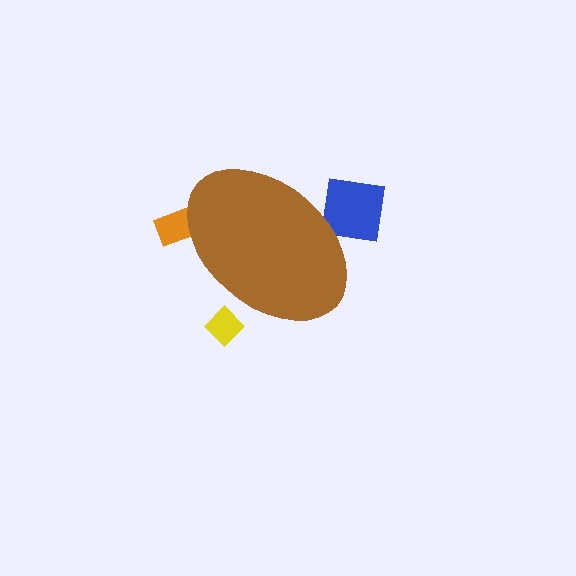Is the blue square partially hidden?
Yes, the blue square is partially hidden behind the brown ellipse.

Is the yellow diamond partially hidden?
Yes, the yellow diamond is partially hidden behind the brown ellipse.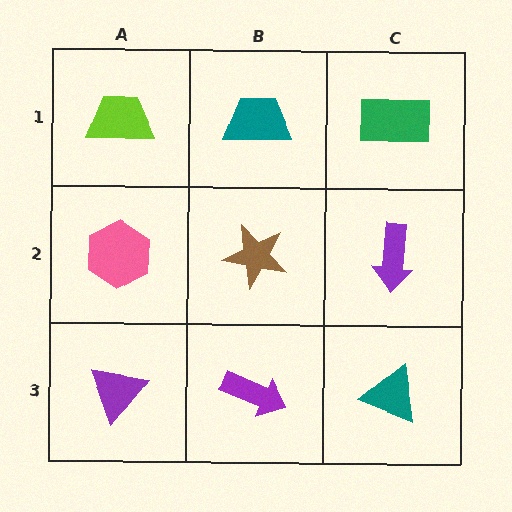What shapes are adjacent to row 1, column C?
A purple arrow (row 2, column C), a teal trapezoid (row 1, column B).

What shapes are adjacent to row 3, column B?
A brown star (row 2, column B), a purple triangle (row 3, column A), a teal triangle (row 3, column C).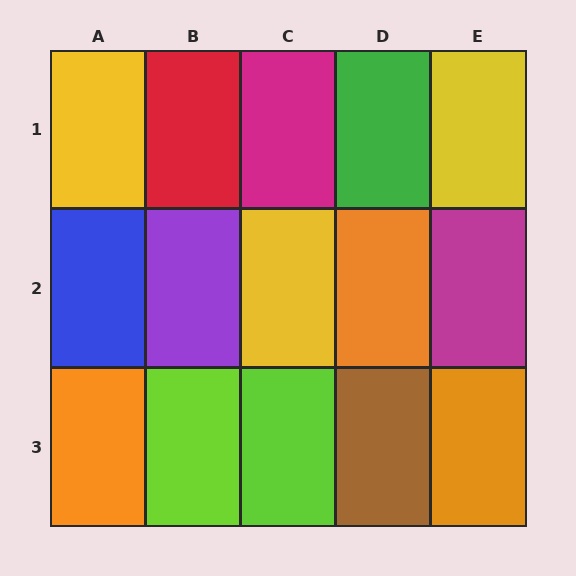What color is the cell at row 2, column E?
Magenta.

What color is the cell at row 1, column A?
Yellow.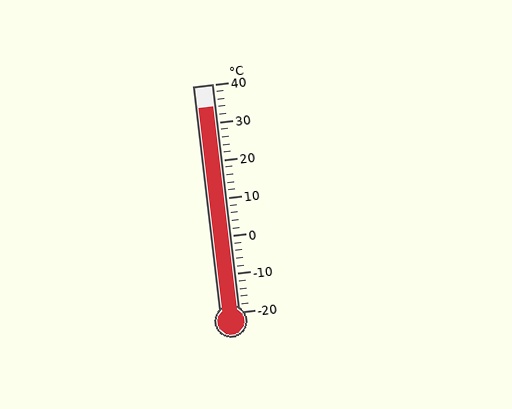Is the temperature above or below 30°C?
The temperature is above 30°C.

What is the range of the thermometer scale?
The thermometer scale ranges from -20°C to 40°C.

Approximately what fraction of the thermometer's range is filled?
The thermometer is filled to approximately 90% of its range.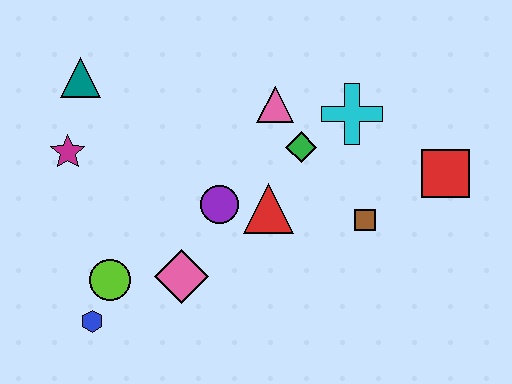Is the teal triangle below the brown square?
No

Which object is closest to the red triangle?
The purple circle is closest to the red triangle.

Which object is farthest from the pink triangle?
The blue hexagon is farthest from the pink triangle.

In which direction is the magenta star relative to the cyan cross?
The magenta star is to the left of the cyan cross.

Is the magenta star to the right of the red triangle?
No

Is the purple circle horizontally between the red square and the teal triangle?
Yes